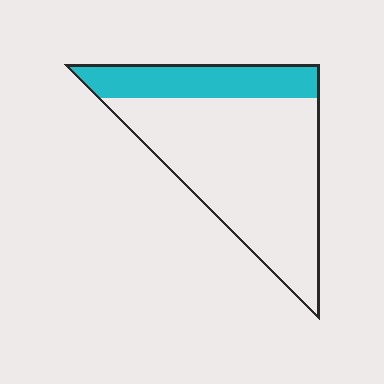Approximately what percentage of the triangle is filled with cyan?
Approximately 25%.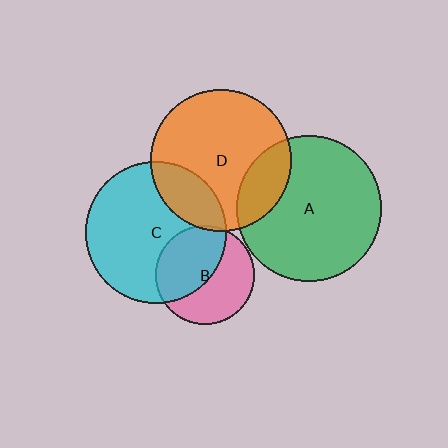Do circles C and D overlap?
Yes.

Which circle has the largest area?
Circle A (green).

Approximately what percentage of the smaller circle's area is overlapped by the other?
Approximately 20%.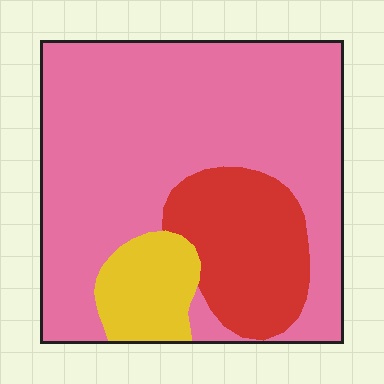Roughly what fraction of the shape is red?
Red covers roughly 20% of the shape.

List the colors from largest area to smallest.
From largest to smallest: pink, red, yellow.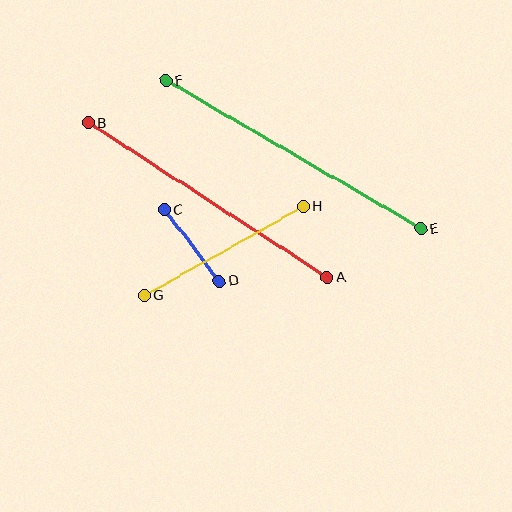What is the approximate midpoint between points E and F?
The midpoint is at approximately (293, 154) pixels.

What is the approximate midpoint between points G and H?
The midpoint is at approximately (224, 251) pixels.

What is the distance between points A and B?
The distance is approximately 284 pixels.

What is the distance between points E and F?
The distance is approximately 295 pixels.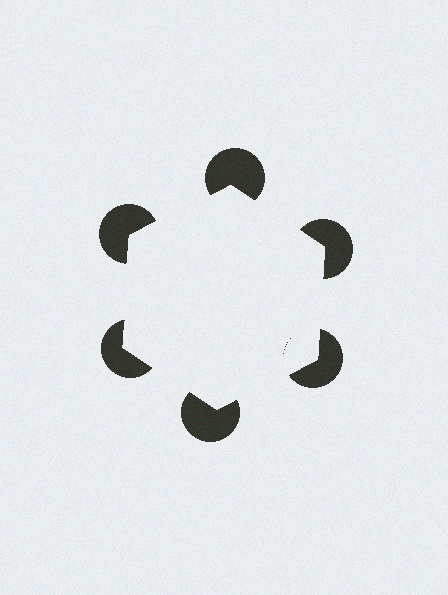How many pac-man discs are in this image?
There are 6 — one at each vertex of the illusory hexagon.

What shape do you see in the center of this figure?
An illusory hexagon — its edges are inferred from the aligned wedge cuts in the pac-man discs, not physically drawn.